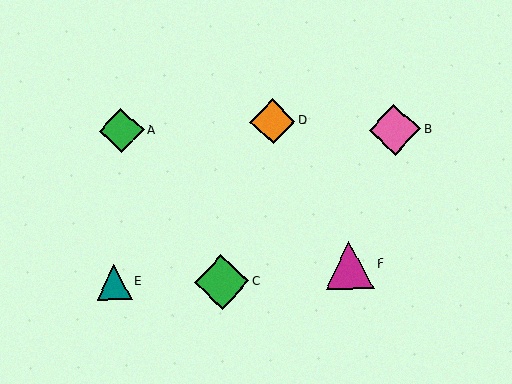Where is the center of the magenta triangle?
The center of the magenta triangle is at (349, 265).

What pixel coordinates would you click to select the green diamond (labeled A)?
Click at (121, 130) to select the green diamond A.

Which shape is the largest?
The green diamond (labeled C) is the largest.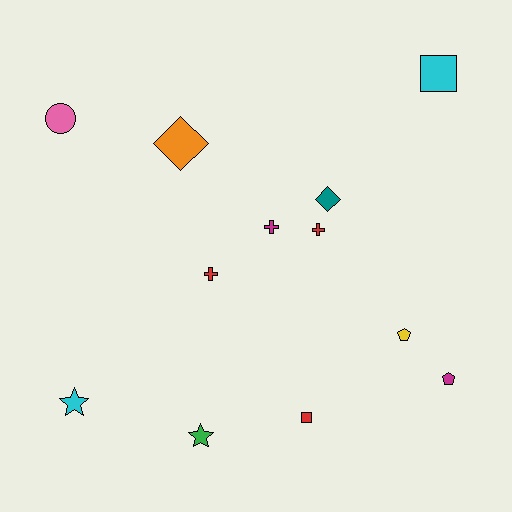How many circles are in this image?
There is 1 circle.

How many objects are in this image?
There are 12 objects.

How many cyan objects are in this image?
There are 2 cyan objects.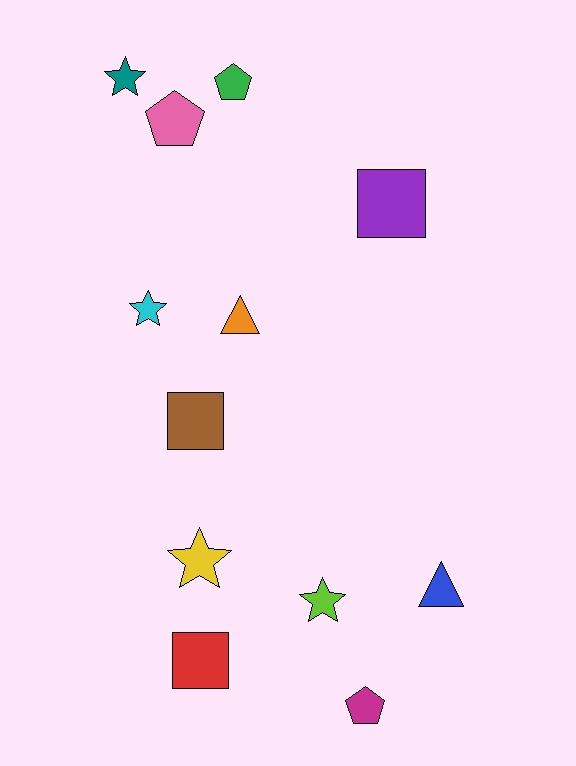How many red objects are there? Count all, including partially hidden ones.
There is 1 red object.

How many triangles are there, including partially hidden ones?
There are 2 triangles.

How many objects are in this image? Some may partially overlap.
There are 12 objects.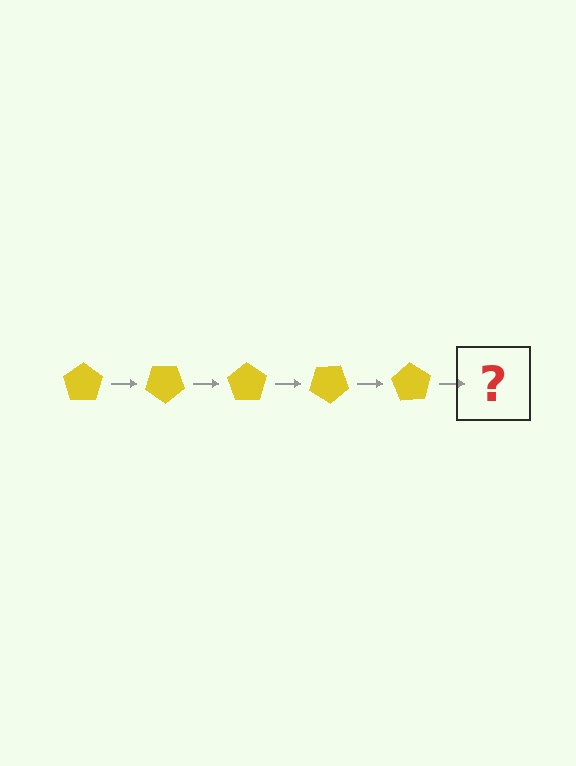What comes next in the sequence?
The next element should be a yellow pentagon rotated 175 degrees.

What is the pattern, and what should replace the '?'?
The pattern is that the pentagon rotates 35 degrees each step. The '?' should be a yellow pentagon rotated 175 degrees.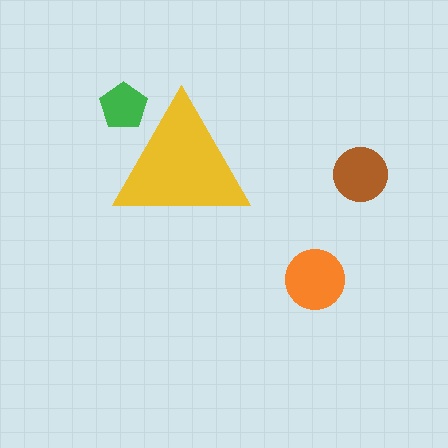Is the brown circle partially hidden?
No, the brown circle is fully visible.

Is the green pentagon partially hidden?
Yes, the green pentagon is partially hidden behind the yellow triangle.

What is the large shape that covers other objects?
A yellow triangle.